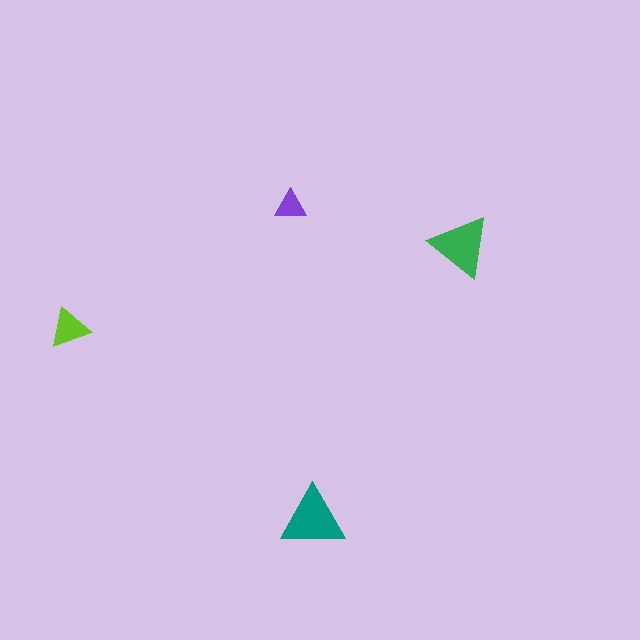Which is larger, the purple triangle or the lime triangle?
The lime one.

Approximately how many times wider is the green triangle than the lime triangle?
About 1.5 times wider.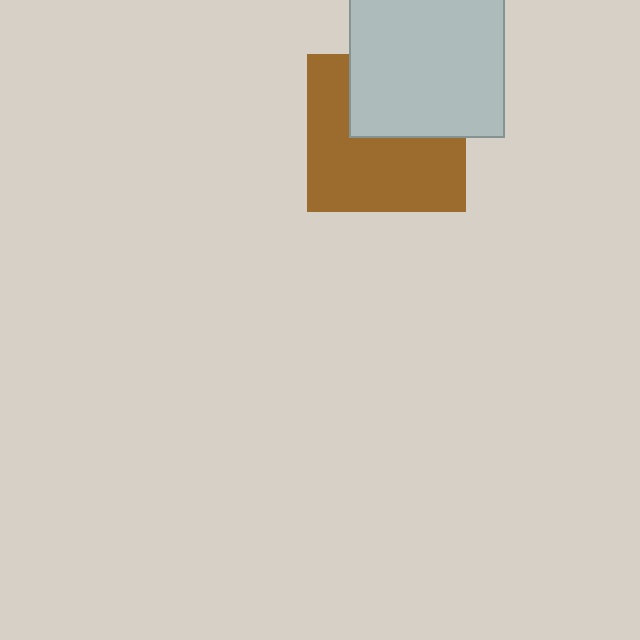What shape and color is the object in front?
The object in front is a light gray square.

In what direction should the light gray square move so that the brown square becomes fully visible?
The light gray square should move up. That is the shortest direction to clear the overlap and leave the brown square fully visible.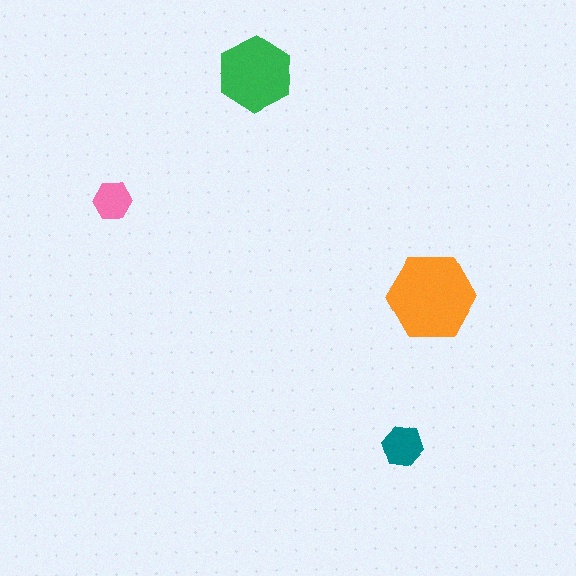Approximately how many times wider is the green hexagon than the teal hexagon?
About 2 times wider.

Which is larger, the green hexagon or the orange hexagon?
The orange one.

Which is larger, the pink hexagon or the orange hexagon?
The orange one.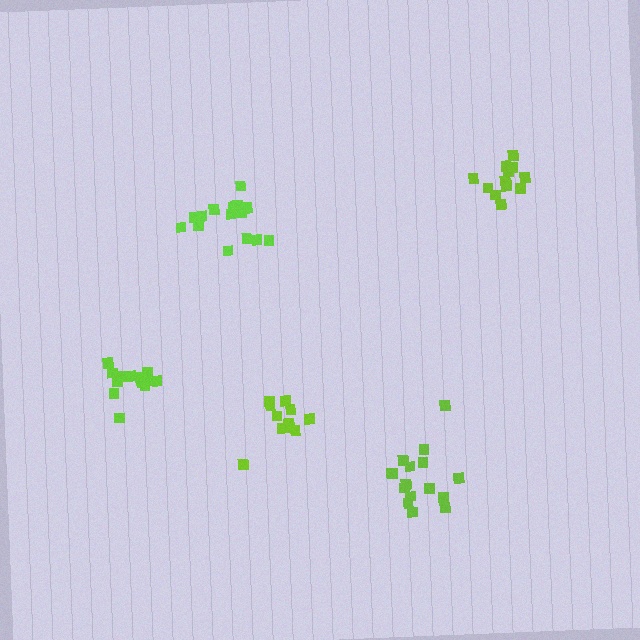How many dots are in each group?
Group 1: 16 dots, Group 2: 16 dots, Group 3: 12 dots, Group 4: 15 dots, Group 5: 12 dots (71 total).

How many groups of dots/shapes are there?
There are 5 groups.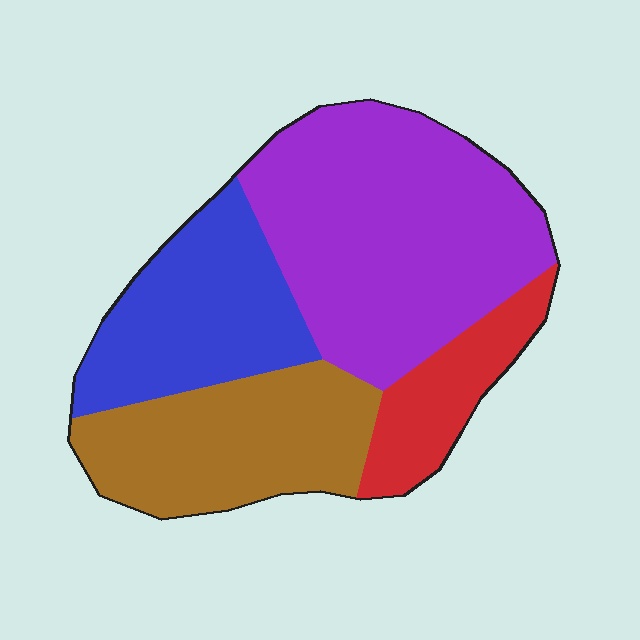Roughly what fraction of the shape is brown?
Brown takes up about one quarter (1/4) of the shape.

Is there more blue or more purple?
Purple.